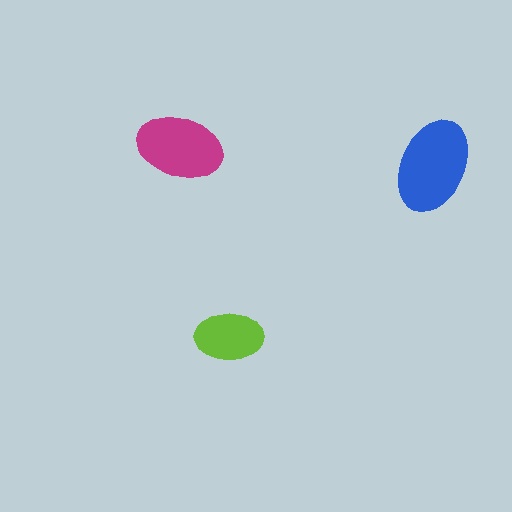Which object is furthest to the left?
The magenta ellipse is leftmost.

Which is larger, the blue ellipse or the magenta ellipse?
The blue one.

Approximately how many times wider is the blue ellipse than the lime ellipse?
About 1.5 times wider.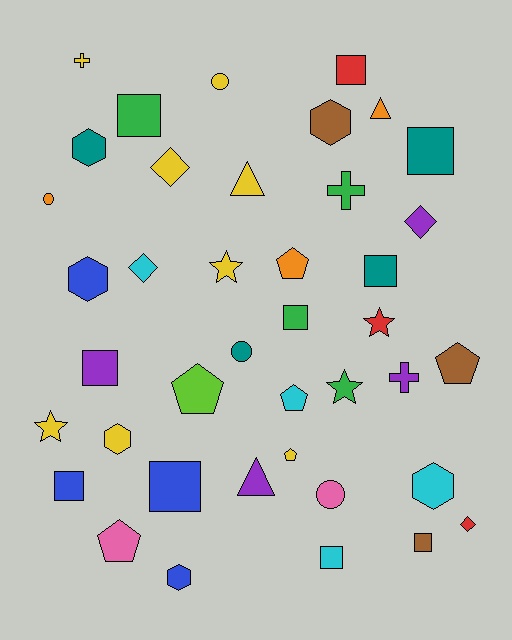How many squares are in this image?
There are 10 squares.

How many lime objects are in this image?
There is 1 lime object.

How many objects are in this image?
There are 40 objects.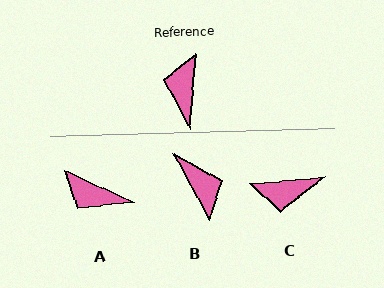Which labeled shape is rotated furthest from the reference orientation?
B, about 147 degrees away.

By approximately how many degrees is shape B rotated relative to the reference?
Approximately 147 degrees clockwise.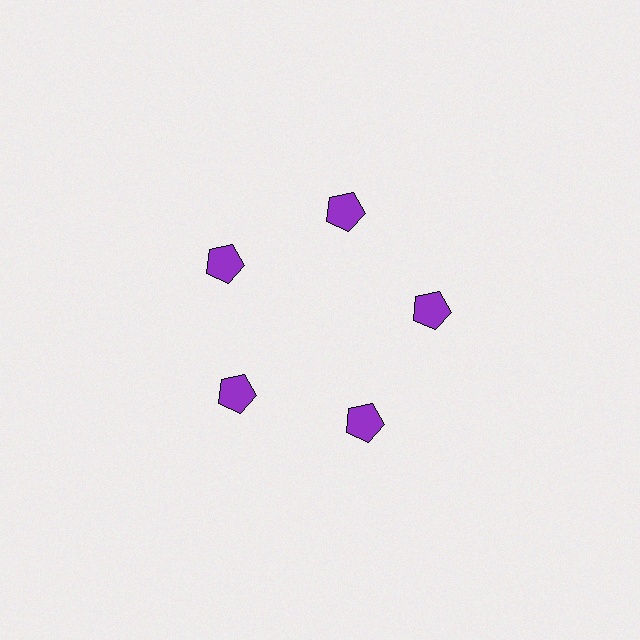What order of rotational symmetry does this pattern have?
This pattern has 5-fold rotational symmetry.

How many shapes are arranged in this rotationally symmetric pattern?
There are 5 shapes, arranged in 5 groups of 1.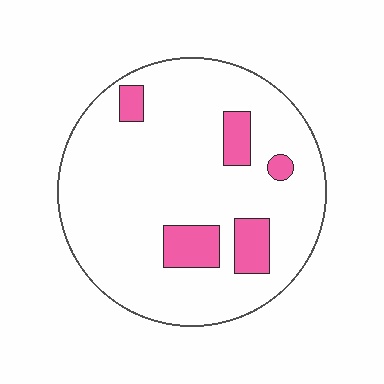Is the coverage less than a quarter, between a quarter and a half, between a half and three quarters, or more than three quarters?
Less than a quarter.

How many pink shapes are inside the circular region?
5.